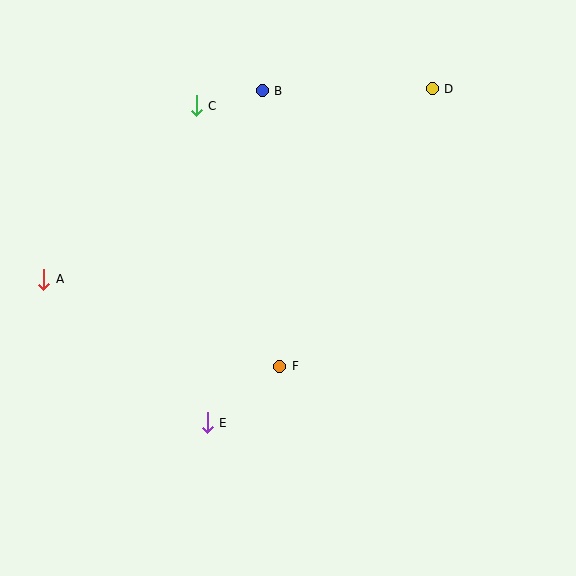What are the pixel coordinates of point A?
Point A is at (44, 279).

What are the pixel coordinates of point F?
Point F is at (280, 366).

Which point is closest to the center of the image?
Point F at (280, 366) is closest to the center.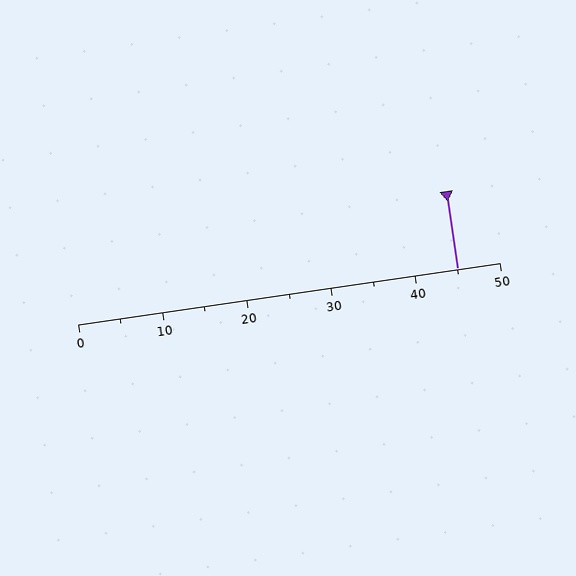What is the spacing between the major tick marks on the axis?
The major ticks are spaced 10 apart.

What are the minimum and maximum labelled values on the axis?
The axis runs from 0 to 50.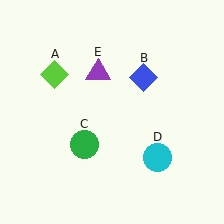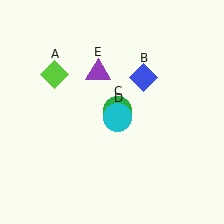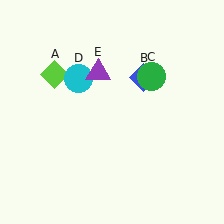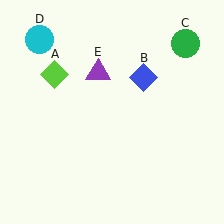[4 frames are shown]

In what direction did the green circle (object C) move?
The green circle (object C) moved up and to the right.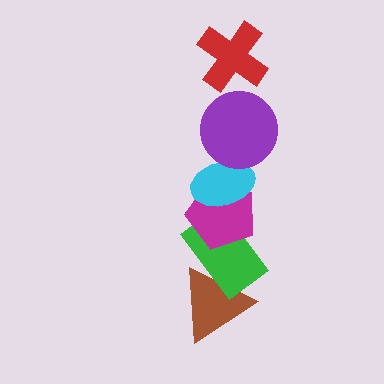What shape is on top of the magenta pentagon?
The cyan ellipse is on top of the magenta pentagon.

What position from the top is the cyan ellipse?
The cyan ellipse is 3rd from the top.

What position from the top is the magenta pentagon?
The magenta pentagon is 4th from the top.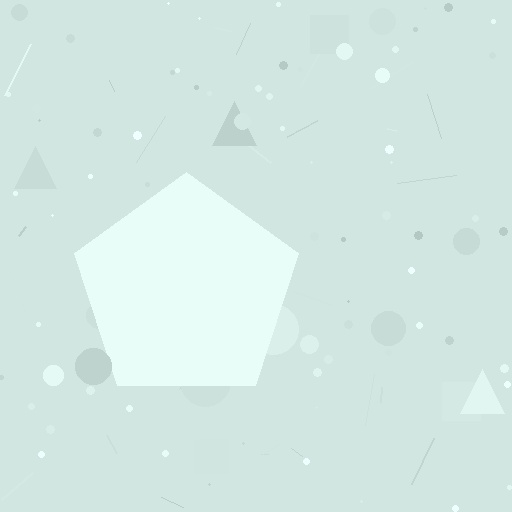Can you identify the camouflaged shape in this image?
The camouflaged shape is a pentagon.